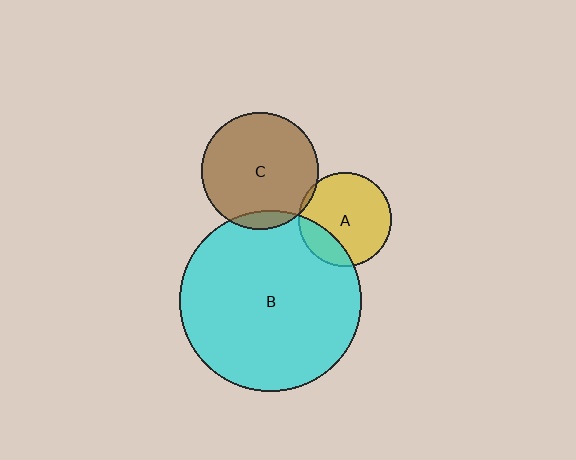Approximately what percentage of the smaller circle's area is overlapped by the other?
Approximately 5%.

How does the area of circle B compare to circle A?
Approximately 3.8 times.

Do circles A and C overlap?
Yes.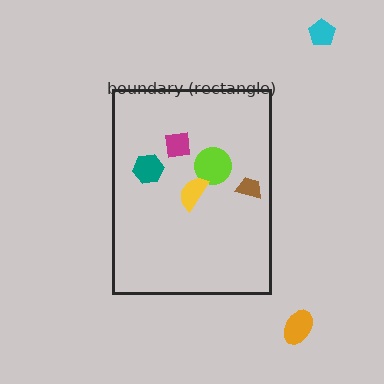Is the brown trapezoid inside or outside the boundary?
Inside.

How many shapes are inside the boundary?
5 inside, 2 outside.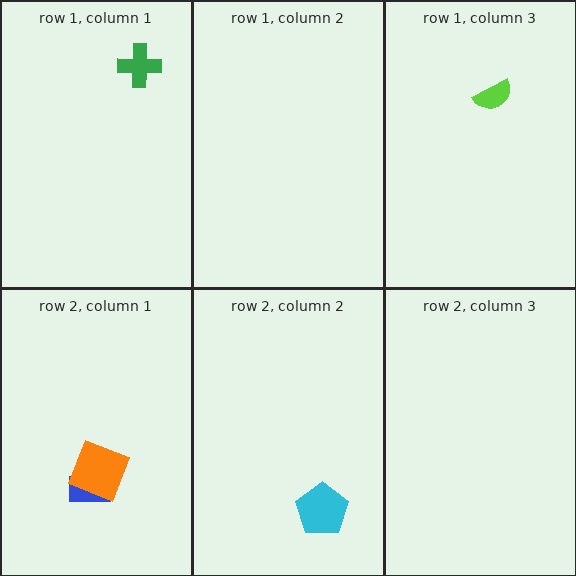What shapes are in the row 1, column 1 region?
The green cross.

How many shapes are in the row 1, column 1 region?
1.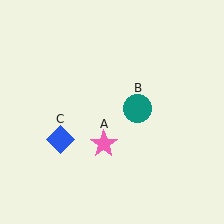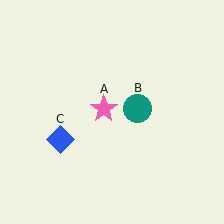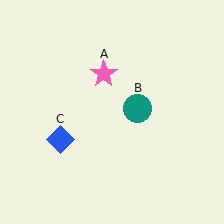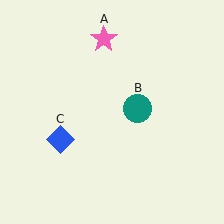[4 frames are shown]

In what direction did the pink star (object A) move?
The pink star (object A) moved up.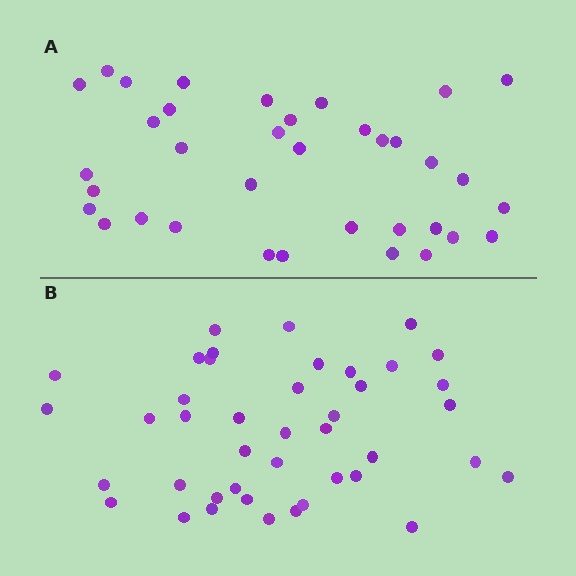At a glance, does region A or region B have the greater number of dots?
Region B (the bottom region) has more dots.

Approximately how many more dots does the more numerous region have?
Region B has about 6 more dots than region A.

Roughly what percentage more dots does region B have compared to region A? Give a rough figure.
About 15% more.